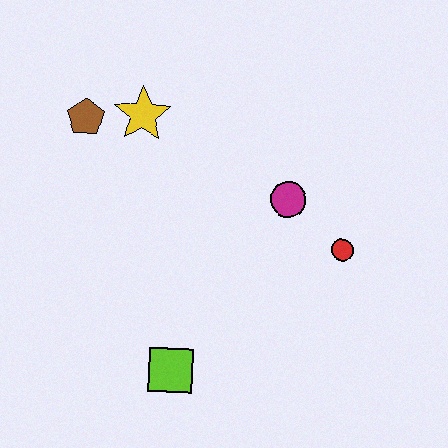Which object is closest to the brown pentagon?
The yellow star is closest to the brown pentagon.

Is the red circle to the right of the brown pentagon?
Yes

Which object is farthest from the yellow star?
The lime square is farthest from the yellow star.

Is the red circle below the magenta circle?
Yes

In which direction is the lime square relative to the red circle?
The lime square is to the left of the red circle.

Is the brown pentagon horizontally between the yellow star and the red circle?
No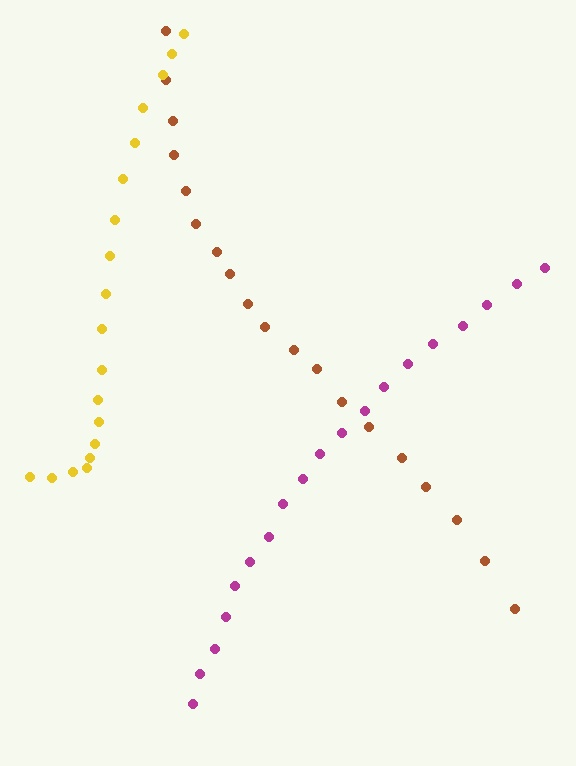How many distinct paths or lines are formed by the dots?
There are 3 distinct paths.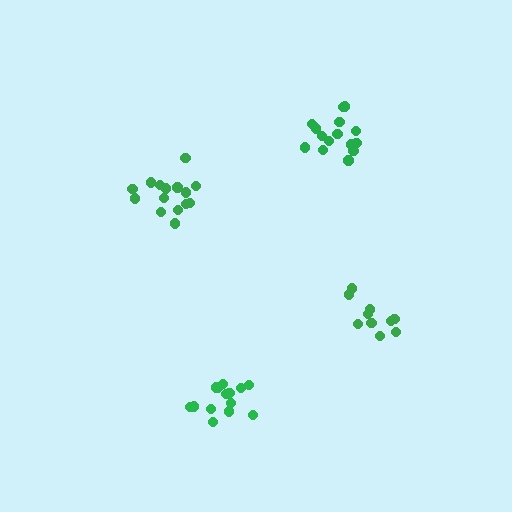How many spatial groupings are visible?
There are 4 spatial groupings.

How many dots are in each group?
Group 1: 15 dots, Group 2: 15 dots, Group 3: 14 dots, Group 4: 10 dots (54 total).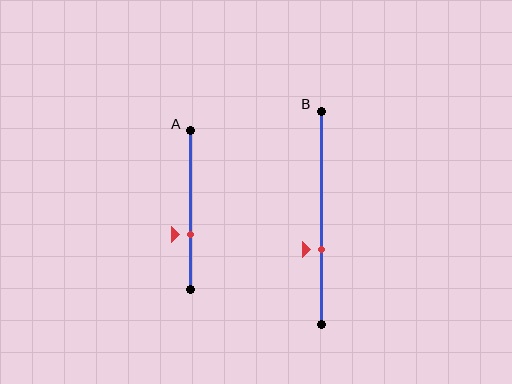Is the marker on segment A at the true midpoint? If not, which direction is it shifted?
No, the marker on segment A is shifted downward by about 15% of the segment length.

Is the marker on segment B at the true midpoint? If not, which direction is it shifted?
No, the marker on segment B is shifted downward by about 15% of the segment length.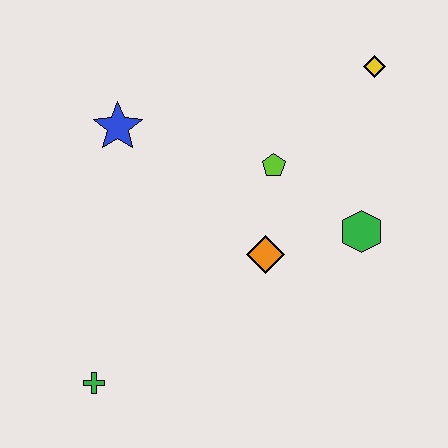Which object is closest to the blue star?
The lime pentagon is closest to the blue star.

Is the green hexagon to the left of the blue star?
No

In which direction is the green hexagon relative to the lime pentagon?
The green hexagon is to the right of the lime pentagon.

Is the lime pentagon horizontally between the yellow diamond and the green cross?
Yes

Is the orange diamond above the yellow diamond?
No